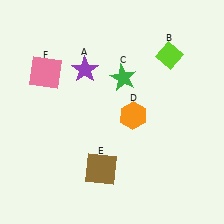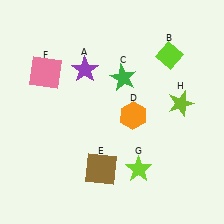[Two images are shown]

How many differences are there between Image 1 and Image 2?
There are 2 differences between the two images.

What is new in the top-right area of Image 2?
A lime star (H) was added in the top-right area of Image 2.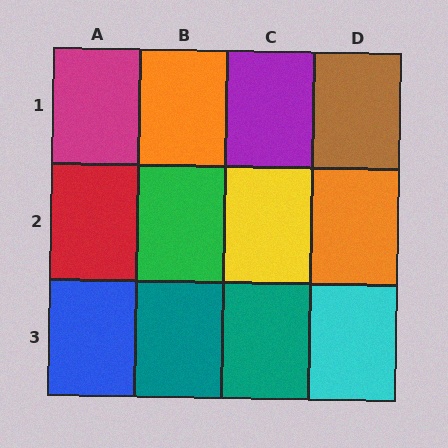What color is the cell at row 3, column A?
Blue.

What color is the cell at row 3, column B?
Teal.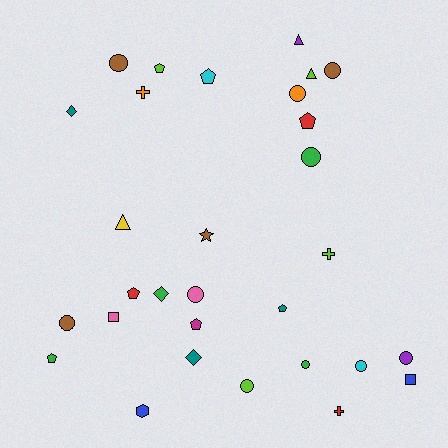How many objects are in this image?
There are 30 objects.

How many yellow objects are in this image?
There is 1 yellow object.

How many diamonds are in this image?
There are 3 diamonds.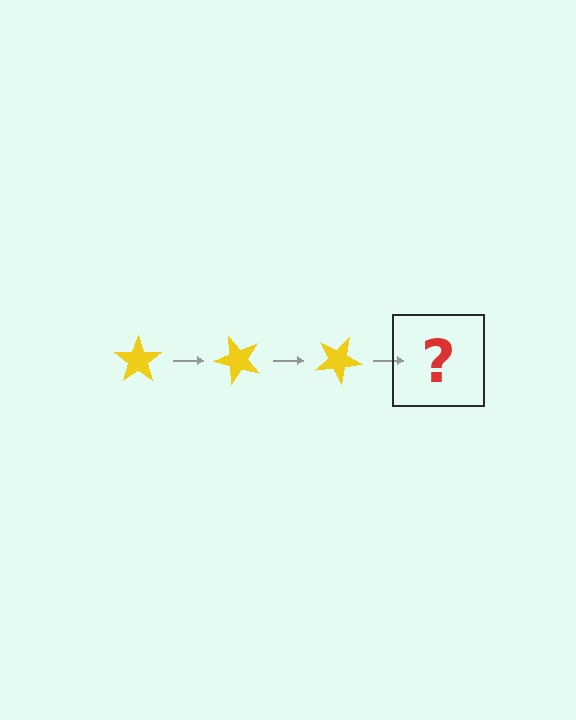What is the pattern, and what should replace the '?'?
The pattern is that the star rotates 50 degrees each step. The '?' should be a yellow star rotated 150 degrees.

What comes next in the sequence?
The next element should be a yellow star rotated 150 degrees.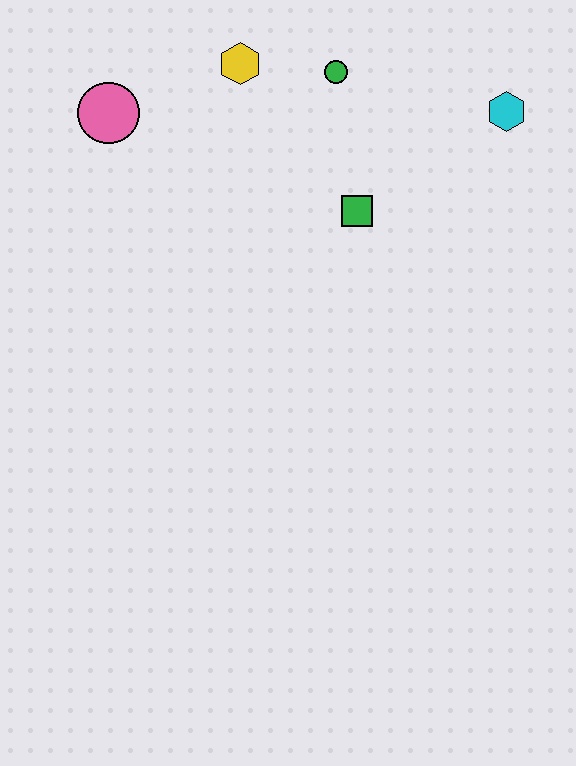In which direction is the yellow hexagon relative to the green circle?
The yellow hexagon is to the left of the green circle.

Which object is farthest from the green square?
The pink circle is farthest from the green square.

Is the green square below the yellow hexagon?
Yes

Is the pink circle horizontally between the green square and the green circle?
No